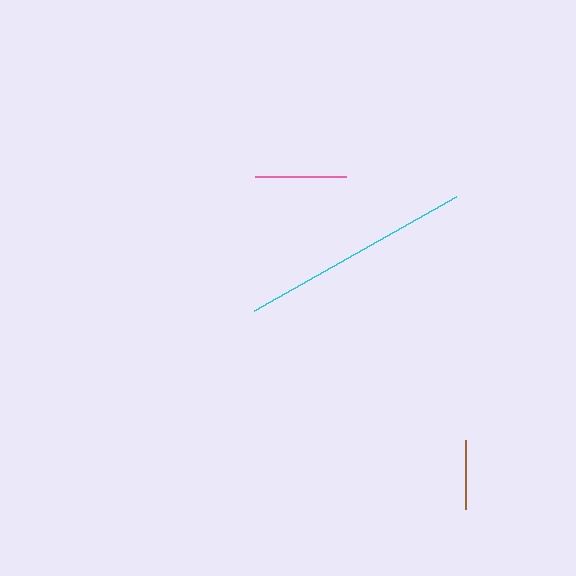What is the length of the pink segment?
The pink segment is approximately 91 pixels long.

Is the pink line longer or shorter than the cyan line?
The cyan line is longer than the pink line.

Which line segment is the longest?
The cyan line is the longest at approximately 232 pixels.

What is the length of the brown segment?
The brown segment is approximately 69 pixels long.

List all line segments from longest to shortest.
From longest to shortest: cyan, pink, brown.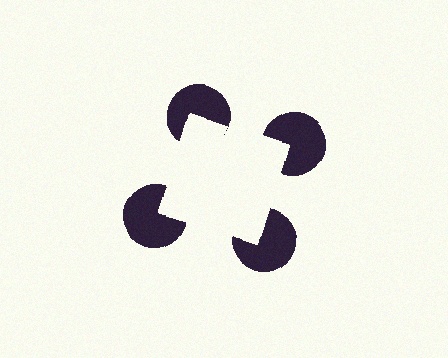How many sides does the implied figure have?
4 sides.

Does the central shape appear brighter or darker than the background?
It typically appears slightly brighter than the background, even though no actual brightness change is drawn.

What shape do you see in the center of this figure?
An illusory square — its edges are inferred from the aligned wedge cuts in the pac-man discs, not physically drawn.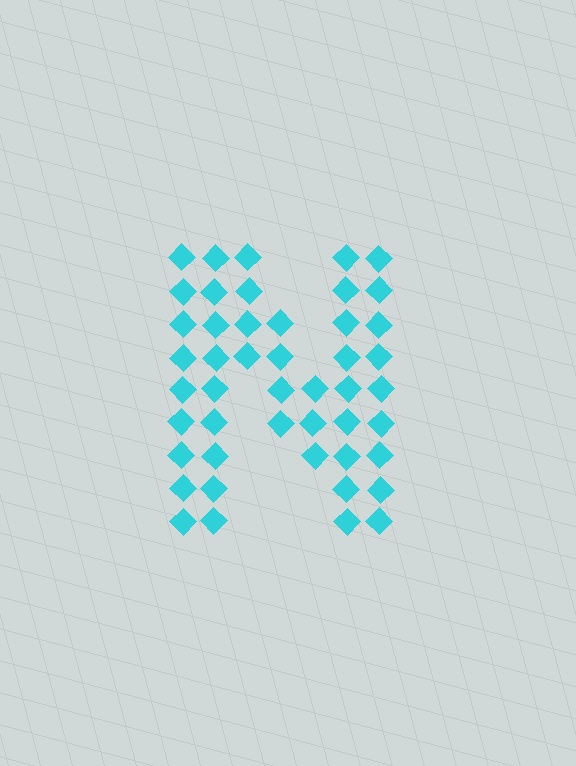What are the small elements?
The small elements are diamonds.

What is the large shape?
The large shape is the letter N.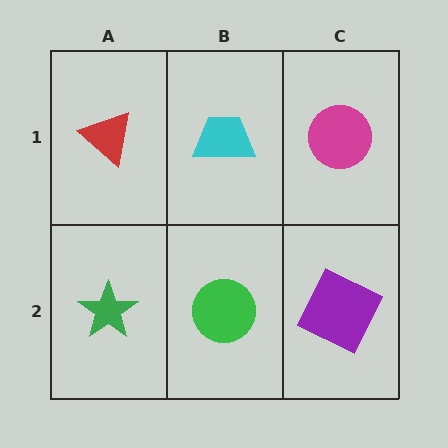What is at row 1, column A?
A red triangle.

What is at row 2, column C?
A purple square.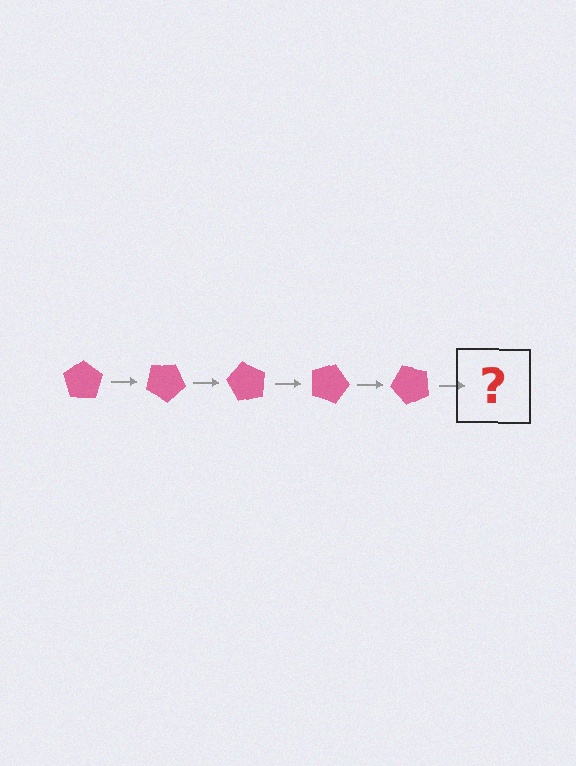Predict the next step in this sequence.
The next step is a pink pentagon rotated 150 degrees.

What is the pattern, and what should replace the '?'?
The pattern is that the pentagon rotates 30 degrees each step. The '?' should be a pink pentagon rotated 150 degrees.